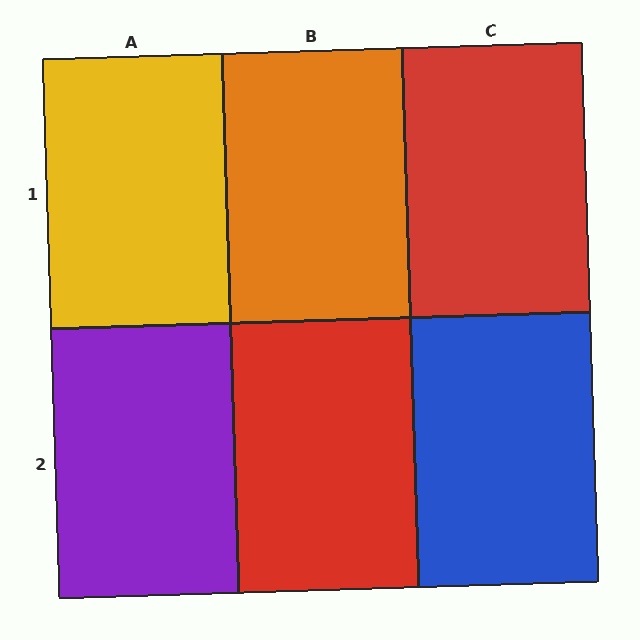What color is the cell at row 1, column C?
Red.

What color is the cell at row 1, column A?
Yellow.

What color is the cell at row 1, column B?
Orange.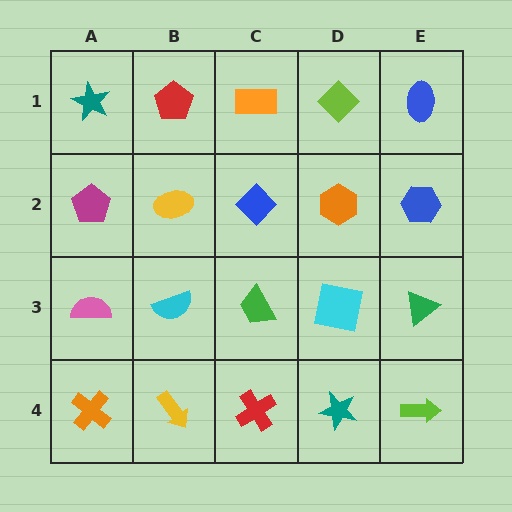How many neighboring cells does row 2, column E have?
3.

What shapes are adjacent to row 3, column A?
A magenta pentagon (row 2, column A), an orange cross (row 4, column A), a cyan semicircle (row 3, column B).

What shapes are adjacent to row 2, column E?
A blue ellipse (row 1, column E), a green triangle (row 3, column E), an orange hexagon (row 2, column D).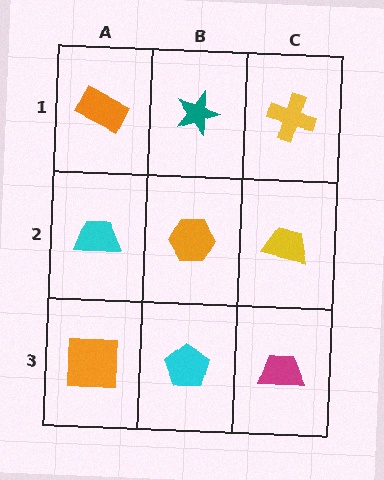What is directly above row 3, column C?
A yellow trapezoid.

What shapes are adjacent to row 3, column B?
An orange hexagon (row 2, column B), an orange square (row 3, column A), a magenta trapezoid (row 3, column C).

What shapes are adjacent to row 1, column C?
A yellow trapezoid (row 2, column C), a teal star (row 1, column B).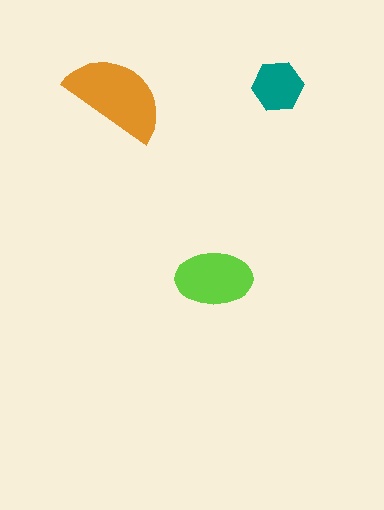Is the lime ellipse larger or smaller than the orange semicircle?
Smaller.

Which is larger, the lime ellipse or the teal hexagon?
The lime ellipse.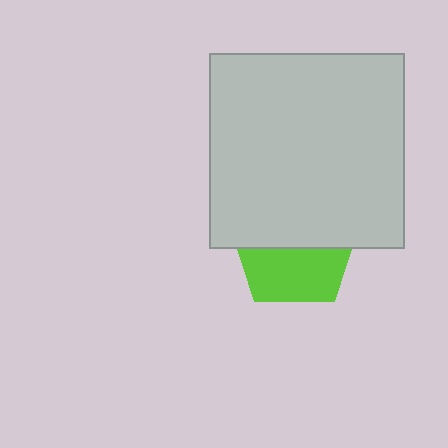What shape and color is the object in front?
The object in front is a light gray square.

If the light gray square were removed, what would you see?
You would see the complete lime pentagon.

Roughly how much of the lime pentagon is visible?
About half of it is visible (roughly 45%).